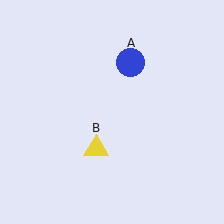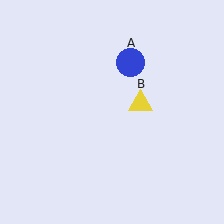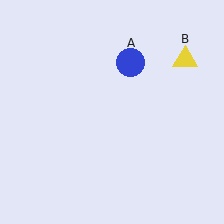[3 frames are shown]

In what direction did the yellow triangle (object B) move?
The yellow triangle (object B) moved up and to the right.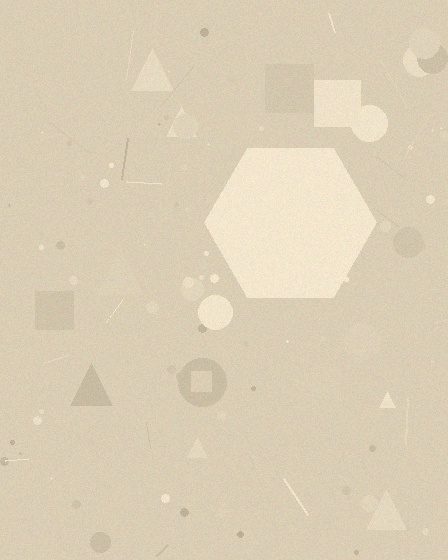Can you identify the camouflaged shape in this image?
The camouflaged shape is a hexagon.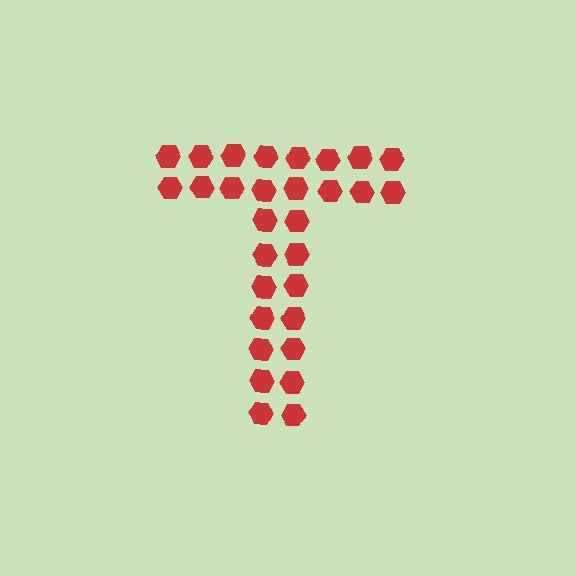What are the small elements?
The small elements are hexagons.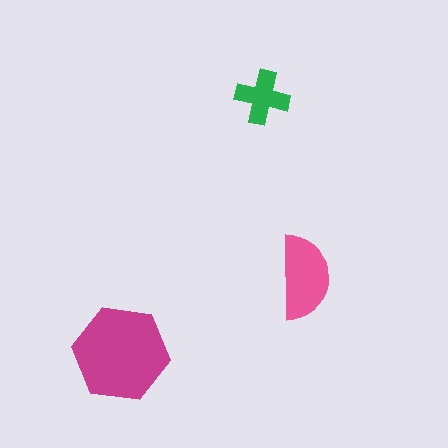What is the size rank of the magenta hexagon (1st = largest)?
1st.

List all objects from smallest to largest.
The green cross, the pink semicircle, the magenta hexagon.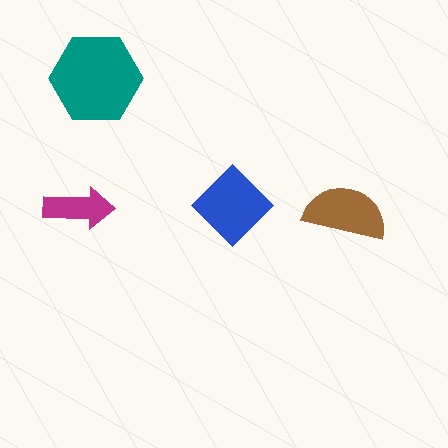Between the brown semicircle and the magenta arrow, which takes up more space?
The brown semicircle.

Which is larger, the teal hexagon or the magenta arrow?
The teal hexagon.